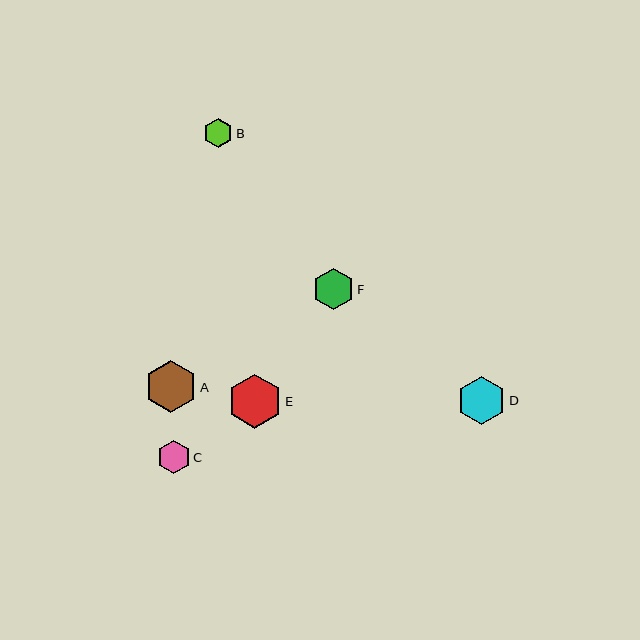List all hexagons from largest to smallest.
From largest to smallest: E, A, D, F, C, B.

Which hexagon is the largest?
Hexagon E is the largest with a size of approximately 54 pixels.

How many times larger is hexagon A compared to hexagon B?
Hexagon A is approximately 1.7 times the size of hexagon B.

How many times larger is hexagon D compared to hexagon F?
Hexagon D is approximately 1.2 times the size of hexagon F.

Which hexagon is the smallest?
Hexagon B is the smallest with a size of approximately 30 pixels.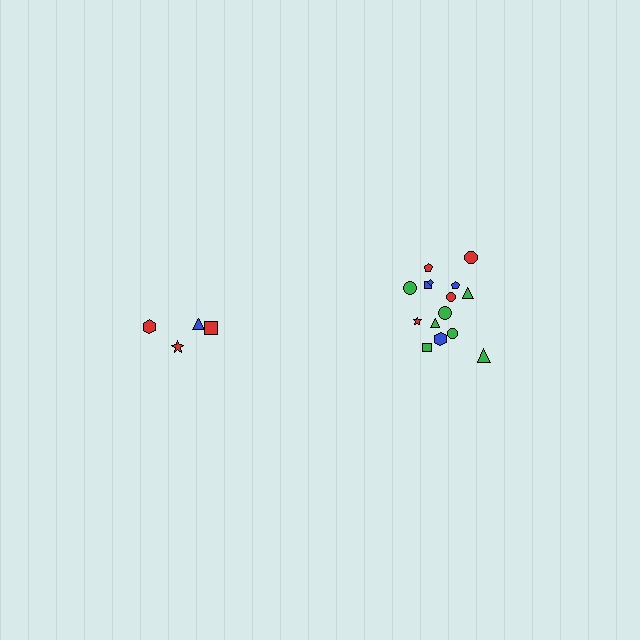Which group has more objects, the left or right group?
The right group.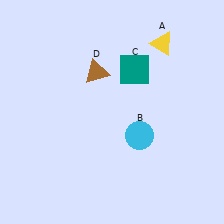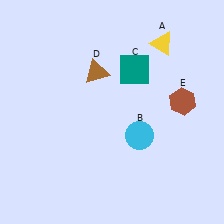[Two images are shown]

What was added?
A brown hexagon (E) was added in Image 2.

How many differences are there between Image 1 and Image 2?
There is 1 difference between the two images.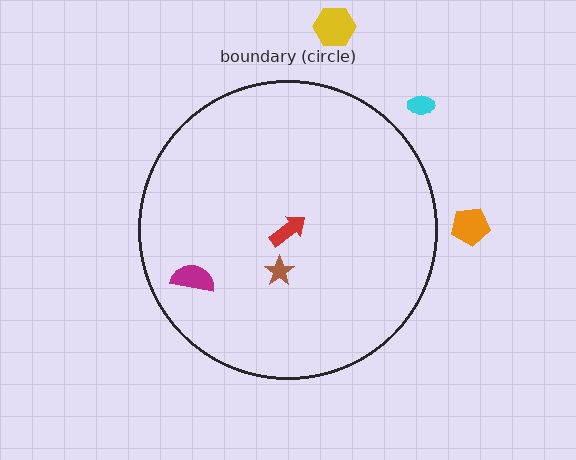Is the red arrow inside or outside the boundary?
Inside.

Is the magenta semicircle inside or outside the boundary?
Inside.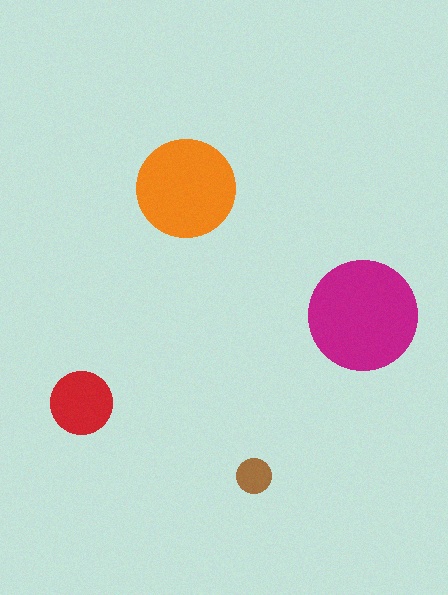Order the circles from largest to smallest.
the magenta one, the orange one, the red one, the brown one.